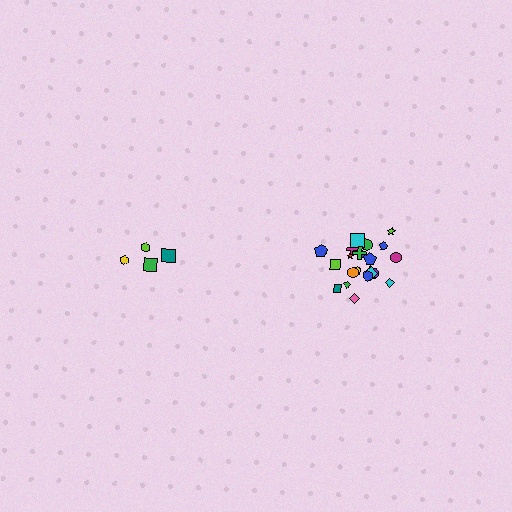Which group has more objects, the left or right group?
The right group.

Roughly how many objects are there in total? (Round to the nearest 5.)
Roughly 25 objects in total.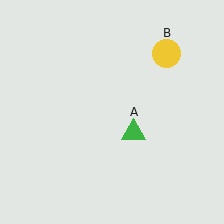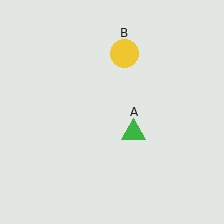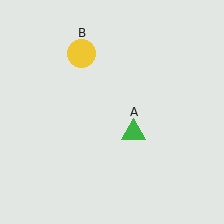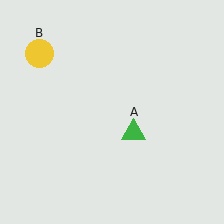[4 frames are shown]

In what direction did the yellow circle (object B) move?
The yellow circle (object B) moved left.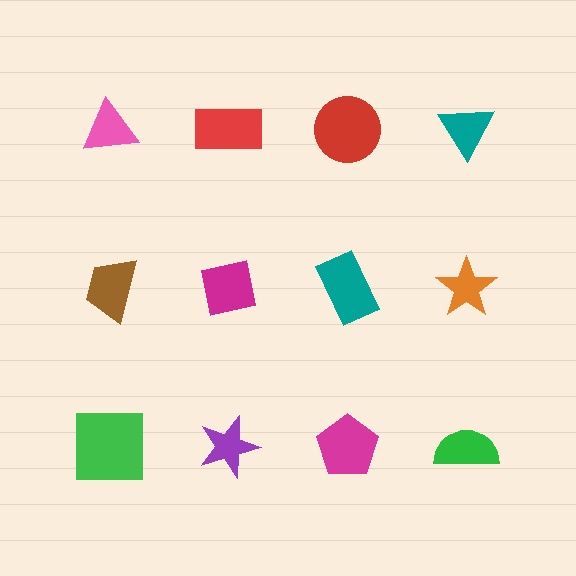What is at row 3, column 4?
A green semicircle.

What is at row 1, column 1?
A pink triangle.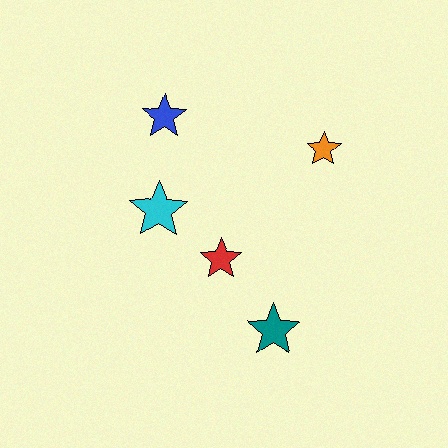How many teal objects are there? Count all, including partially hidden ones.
There is 1 teal object.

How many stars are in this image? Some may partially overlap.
There are 5 stars.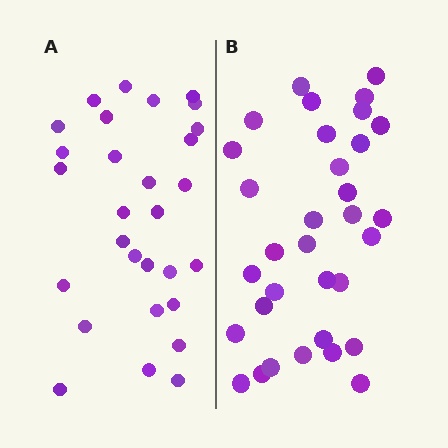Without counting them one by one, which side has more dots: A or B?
Region B (the right region) has more dots.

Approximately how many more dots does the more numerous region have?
Region B has about 4 more dots than region A.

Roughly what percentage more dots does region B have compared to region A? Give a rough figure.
About 15% more.